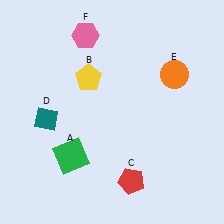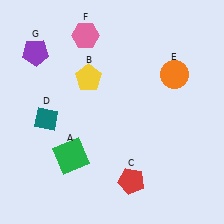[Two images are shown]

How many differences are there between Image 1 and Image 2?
There is 1 difference between the two images.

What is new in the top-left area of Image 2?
A purple pentagon (G) was added in the top-left area of Image 2.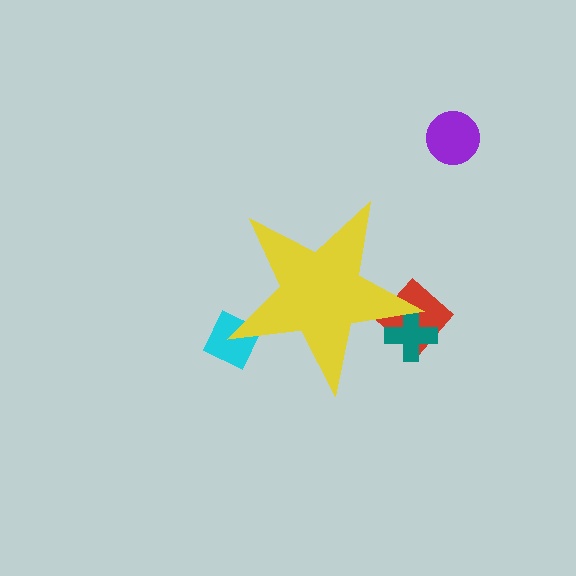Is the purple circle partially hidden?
No, the purple circle is fully visible.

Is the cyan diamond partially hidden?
Yes, the cyan diamond is partially hidden behind the yellow star.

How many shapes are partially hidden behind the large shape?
3 shapes are partially hidden.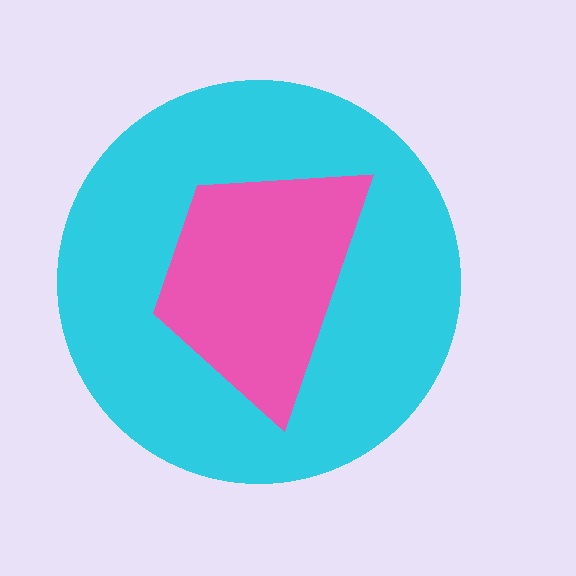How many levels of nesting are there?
2.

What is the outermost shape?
The cyan circle.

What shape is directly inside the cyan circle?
The pink trapezoid.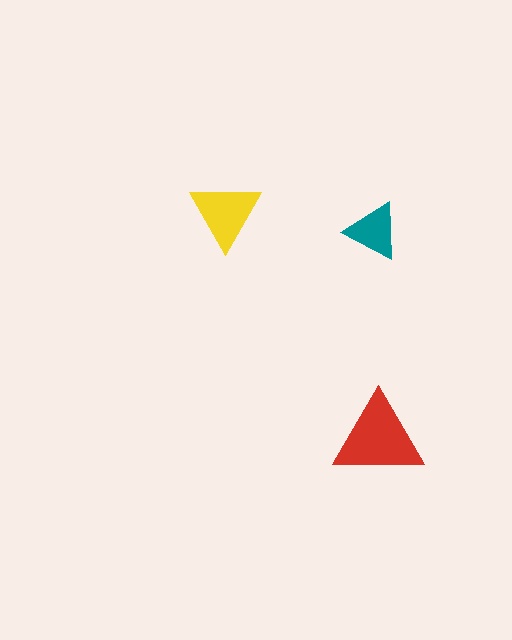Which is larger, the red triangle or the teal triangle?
The red one.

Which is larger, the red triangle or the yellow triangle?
The red one.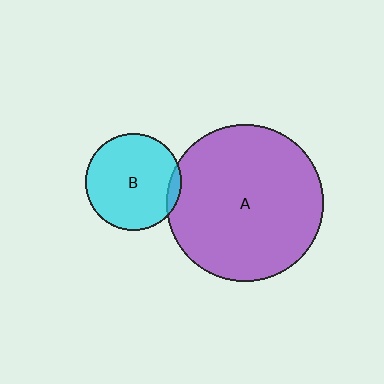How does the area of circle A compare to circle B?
Approximately 2.6 times.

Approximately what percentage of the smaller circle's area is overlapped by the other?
Approximately 5%.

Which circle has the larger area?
Circle A (purple).